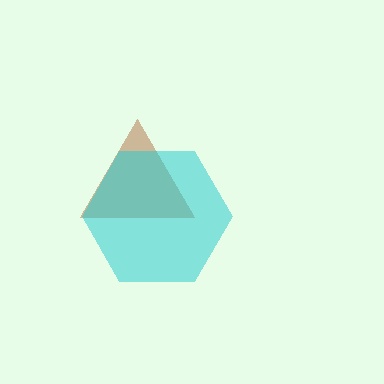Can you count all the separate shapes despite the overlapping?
Yes, there are 2 separate shapes.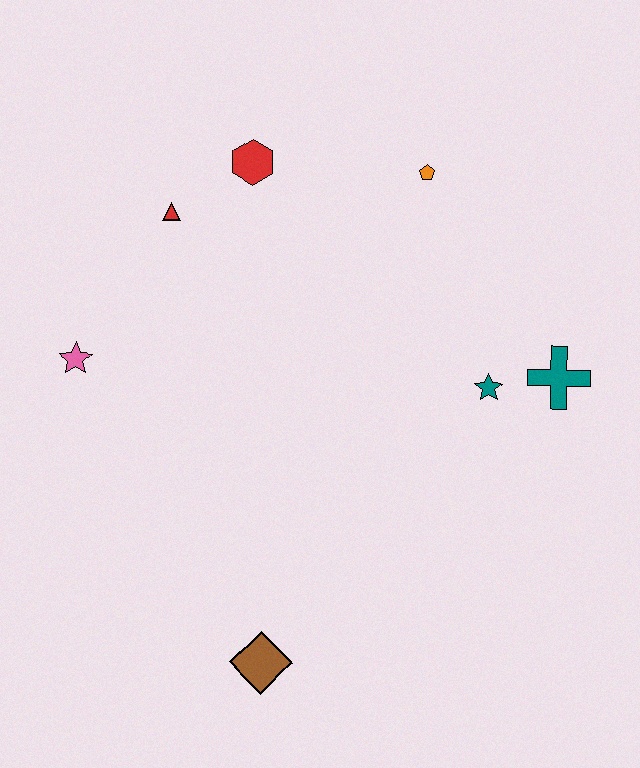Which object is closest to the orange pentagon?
The red hexagon is closest to the orange pentagon.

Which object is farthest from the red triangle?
The brown diamond is farthest from the red triangle.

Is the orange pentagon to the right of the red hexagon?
Yes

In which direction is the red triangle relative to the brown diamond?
The red triangle is above the brown diamond.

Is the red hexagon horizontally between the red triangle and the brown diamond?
Yes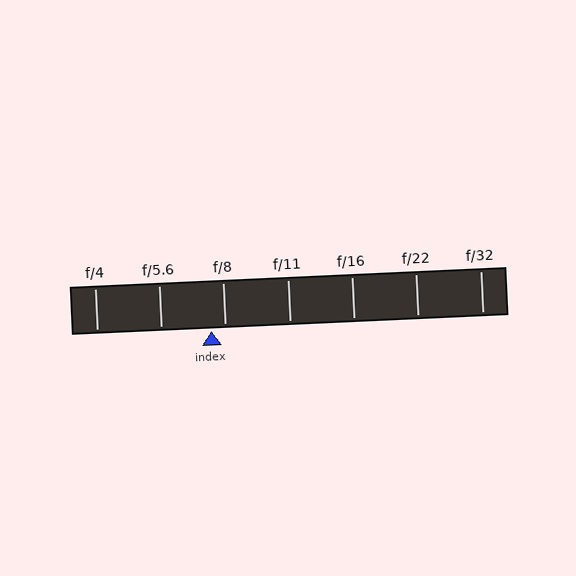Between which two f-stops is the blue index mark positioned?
The index mark is between f/5.6 and f/8.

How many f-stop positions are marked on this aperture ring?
There are 7 f-stop positions marked.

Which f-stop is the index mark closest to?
The index mark is closest to f/8.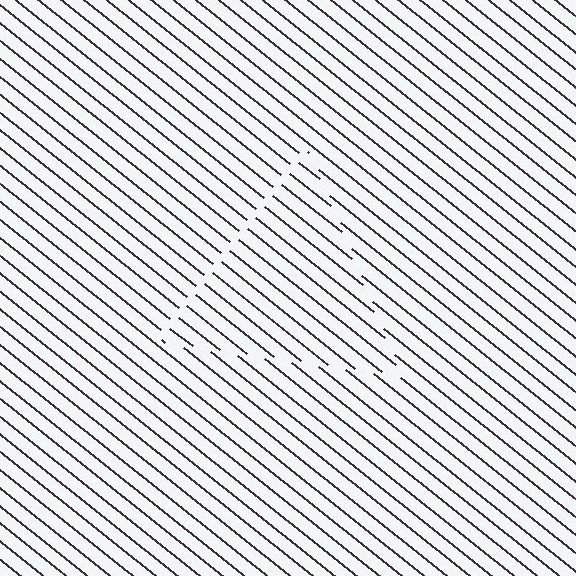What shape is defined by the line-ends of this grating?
An illusory triangle. The interior of the shape contains the same grating, shifted by half a period — the contour is defined by the phase discontinuity where line-ends from the inner and outer gratings abut.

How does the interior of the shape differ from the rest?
The interior of the shape contains the same grating, shifted by half a period — the contour is defined by the phase discontinuity where line-ends from the inner and outer gratings abut.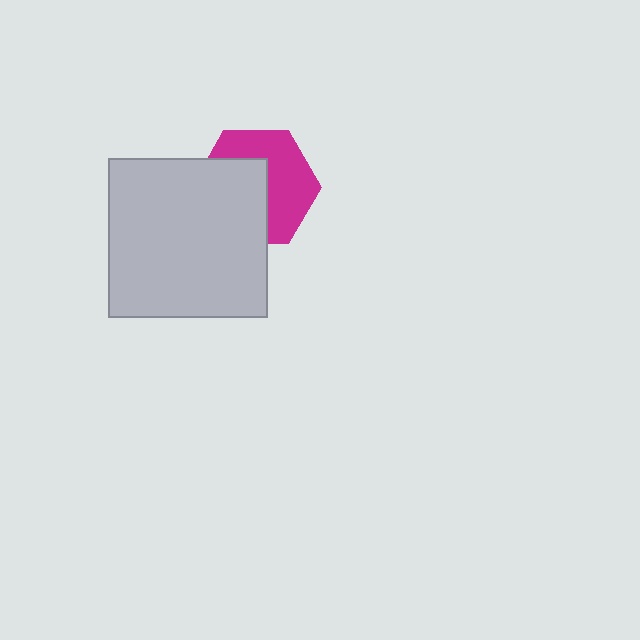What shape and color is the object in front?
The object in front is a light gray square.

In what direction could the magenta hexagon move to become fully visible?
The magenta hexagon could move toward the upper-right. That would shift it out from behind the light gray square entirely.